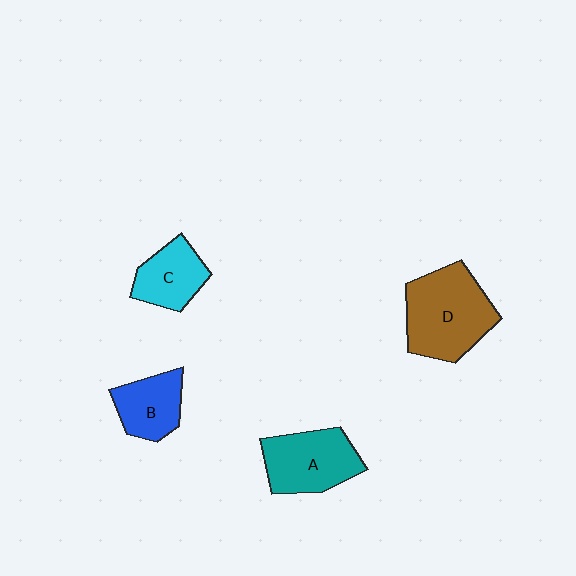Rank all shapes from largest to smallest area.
From largest to smallest: D (brown), A (teal), C (cyan), B (blue).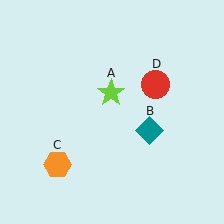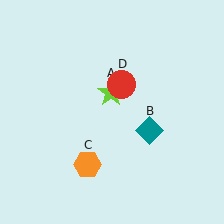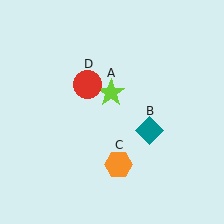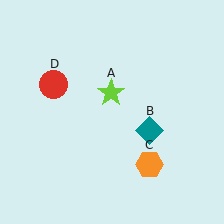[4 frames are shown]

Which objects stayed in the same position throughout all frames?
Lime star (object A) and teal diamond (object B) remained stationary.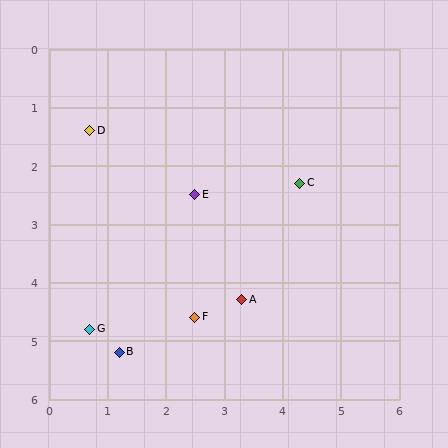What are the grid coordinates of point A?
Point A is at approximately (3.3, 4.3).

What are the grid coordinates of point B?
Point B is at approximately (1.2, 5.2).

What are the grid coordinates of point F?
Point F is at approximately (2.5, 4.6).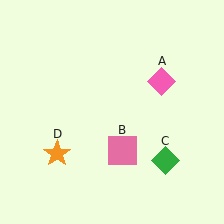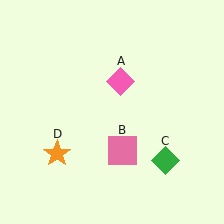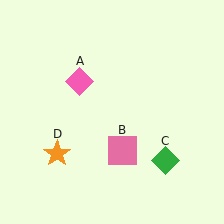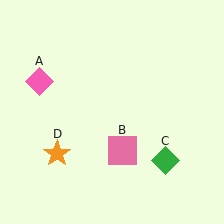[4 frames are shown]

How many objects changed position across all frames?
1 object changed position: pink diamond (object A).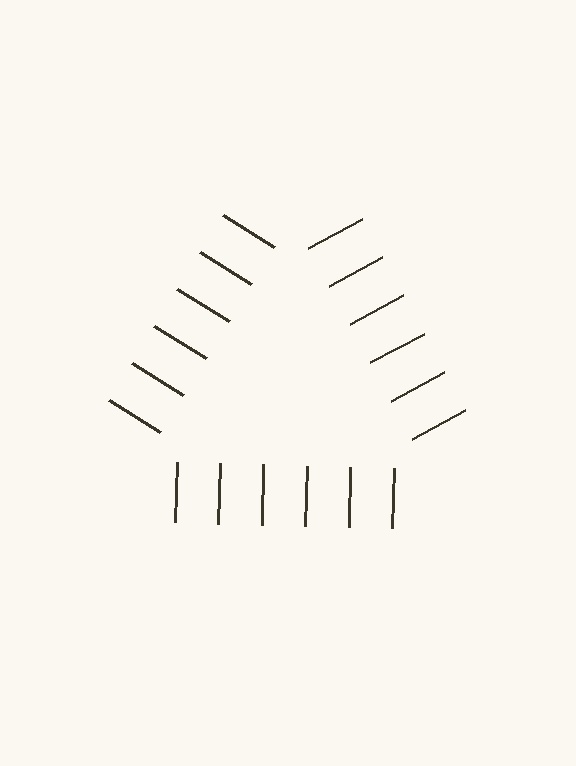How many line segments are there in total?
18 — 6 along each of the 3 edges.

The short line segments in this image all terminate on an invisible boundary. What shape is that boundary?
An illusory triangle — the line segments terminate on its edges but no continuous stroke is drawn.